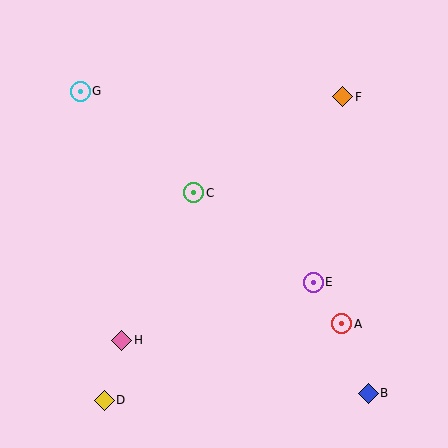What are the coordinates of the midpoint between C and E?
The midpoint between C and E is at (254, 238).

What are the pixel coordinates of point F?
Point F is at (343, 97).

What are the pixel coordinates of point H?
Point H is at (122, 340).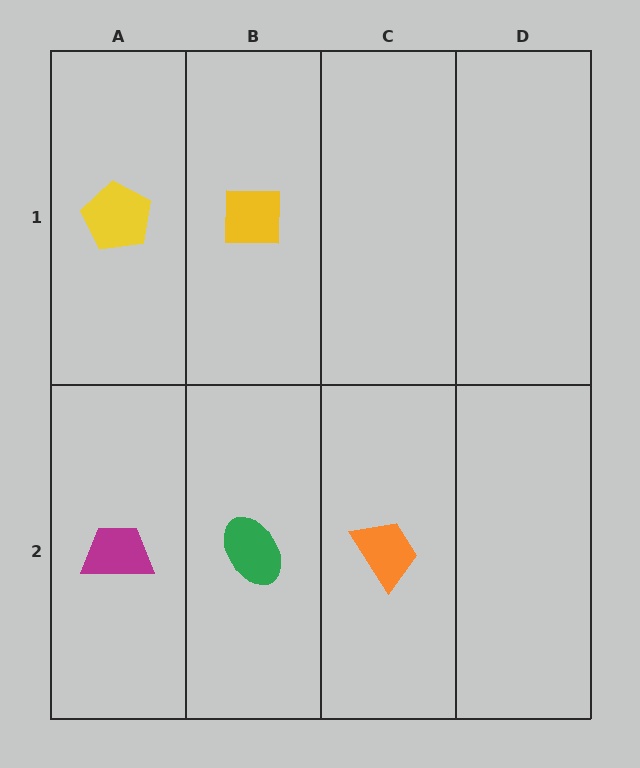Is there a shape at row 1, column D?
No, that cell is empty.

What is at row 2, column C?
An orange trapezoid.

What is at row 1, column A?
A yellow pentagon.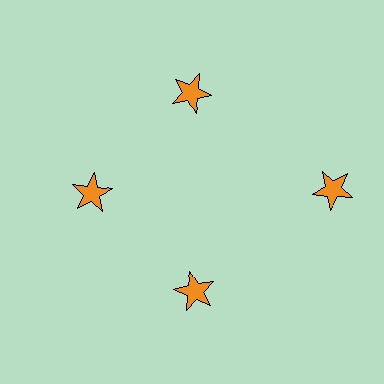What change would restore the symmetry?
The symmetry would be restored by moving it inward, back onto the ring so that all 4 stars sit at equal angles and equal distance from the center.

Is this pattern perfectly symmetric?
No. The 4 orange stars are arranged in a ring, but one element near the 3 o'clock position is pushed outward from the center, breaking the 4-fold rotational symmetry.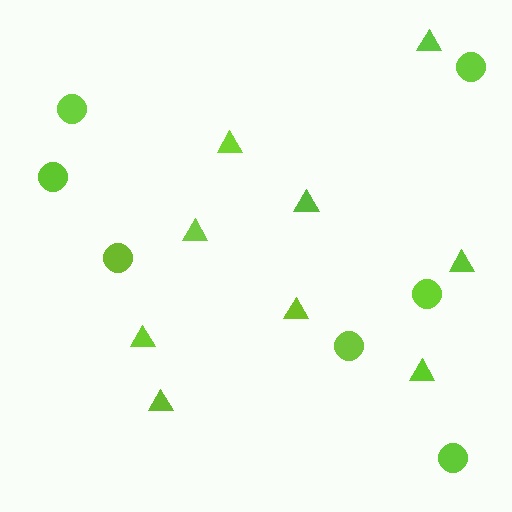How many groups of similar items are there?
There are 2 groups: one group of circles (7) and one group of triangles (9).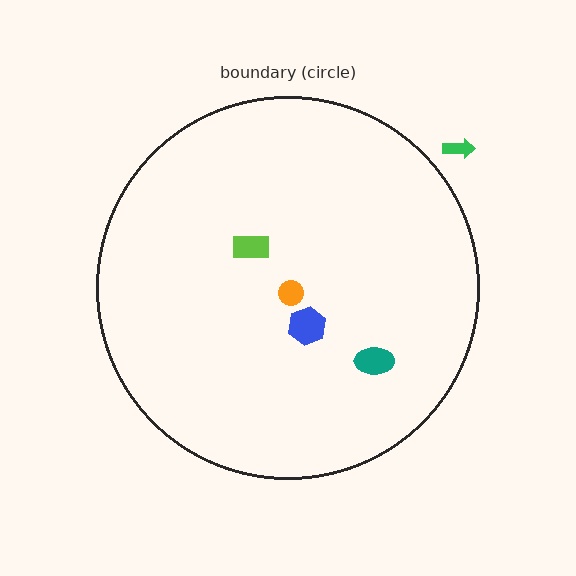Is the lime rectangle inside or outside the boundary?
Inside.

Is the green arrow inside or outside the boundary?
Outside.